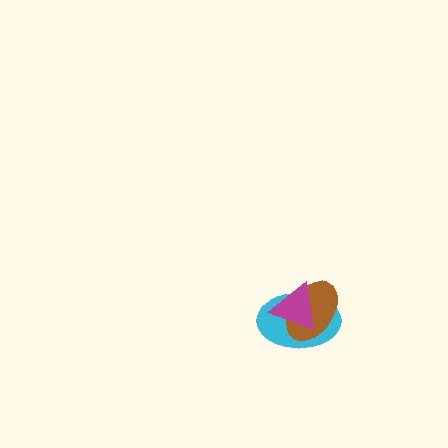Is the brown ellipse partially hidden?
Yes, it is partially covered by another shape.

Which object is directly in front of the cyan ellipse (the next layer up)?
The brown ellipse is directly in front of the cyan ellipse.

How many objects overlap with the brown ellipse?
2 objects overlap with the brown ellipse.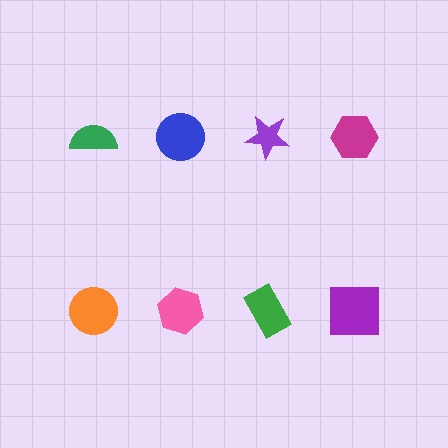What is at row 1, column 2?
A blue circle.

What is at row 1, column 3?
A purple star.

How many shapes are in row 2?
4 shapes.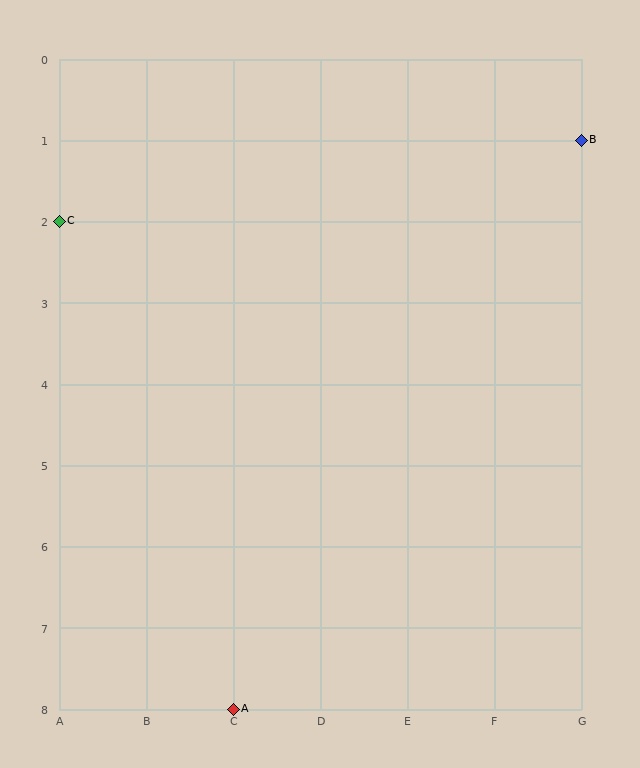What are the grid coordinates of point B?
Point B is at grid coordinates (G, 1).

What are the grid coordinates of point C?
Point C is at grid coordinates (A, 2).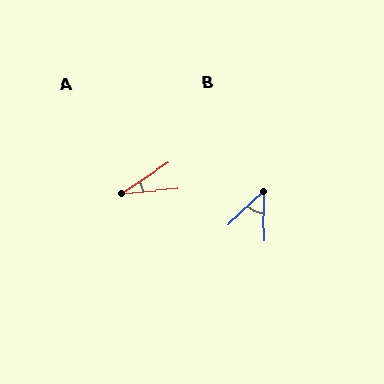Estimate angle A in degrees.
Approximately 28 degrees.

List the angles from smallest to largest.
A (28°), B (46°).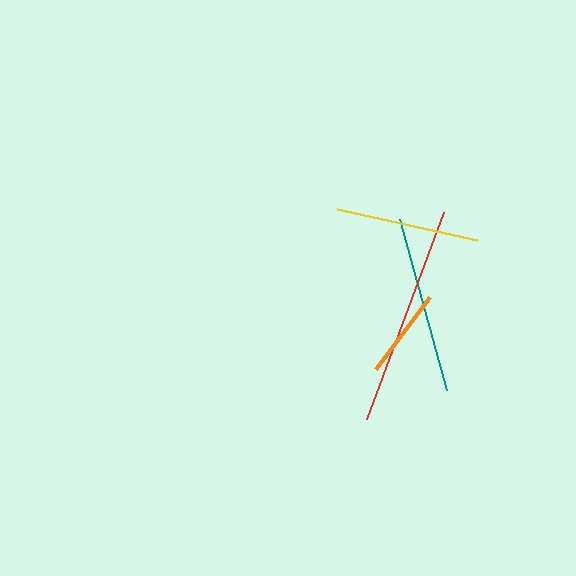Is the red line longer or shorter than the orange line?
The red line is longer than the orange line.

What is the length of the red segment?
The red segment is approximately 221 pixels long.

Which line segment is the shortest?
The orange line is the shortest at approximately 91 pixels.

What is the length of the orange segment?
The orange segment is approximately 91 pixels long.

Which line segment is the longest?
The red line is the longest at approximately 221 pixels.